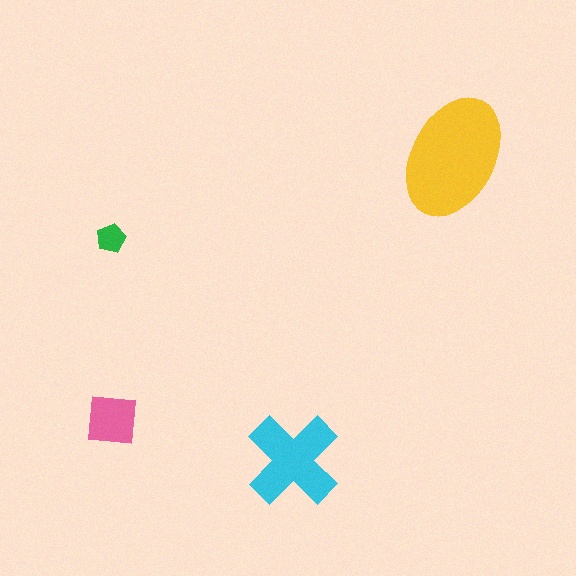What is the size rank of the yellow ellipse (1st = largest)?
1st.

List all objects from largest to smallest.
The yellow ellipse, the cyan cross, the pink square, the green pentagon.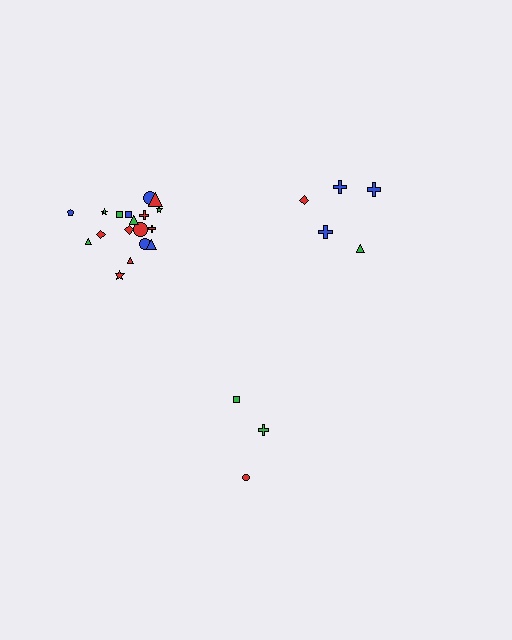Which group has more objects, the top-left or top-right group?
The top-left group.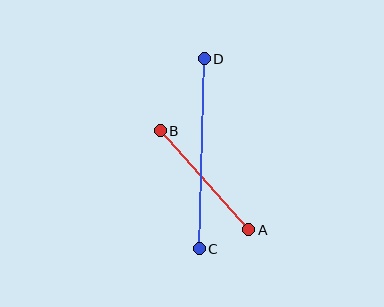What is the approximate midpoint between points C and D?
The midpoint is at approximately (202, 154) pixels.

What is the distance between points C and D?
The distance is approximately 190 pixels.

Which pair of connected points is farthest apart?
Points C and D are farthest apart.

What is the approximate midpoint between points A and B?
The midpoint is at approximately (204, 180) pixels.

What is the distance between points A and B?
The distance is approximately 133 pixels.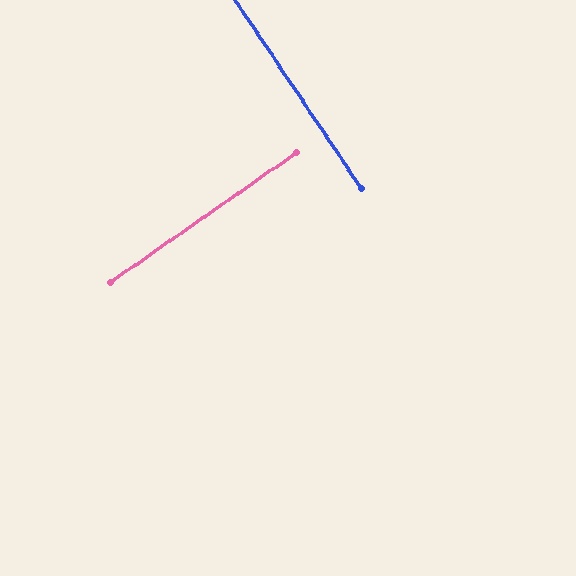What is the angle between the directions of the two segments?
Approximately 89 degrees.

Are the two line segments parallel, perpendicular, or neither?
Perpendicular — they meet at approximately 89°.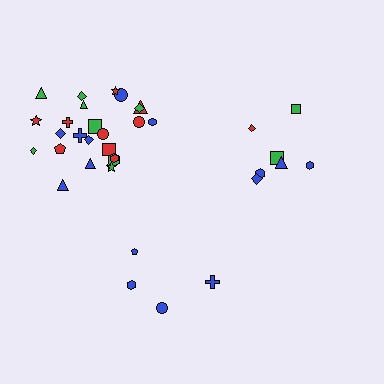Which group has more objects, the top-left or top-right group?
The top-left group.